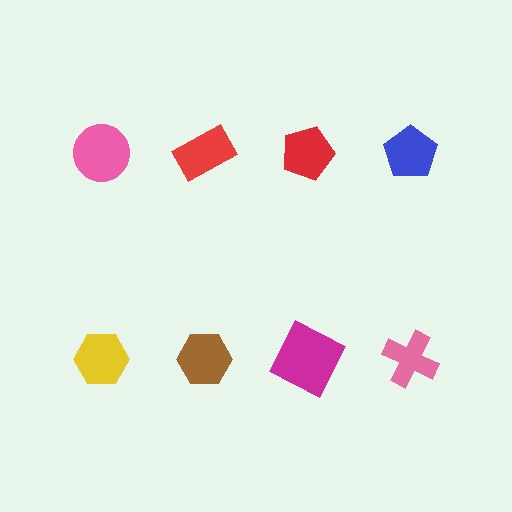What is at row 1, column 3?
A red pentagon.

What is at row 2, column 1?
A yellow hexagon.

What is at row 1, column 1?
A pink circle.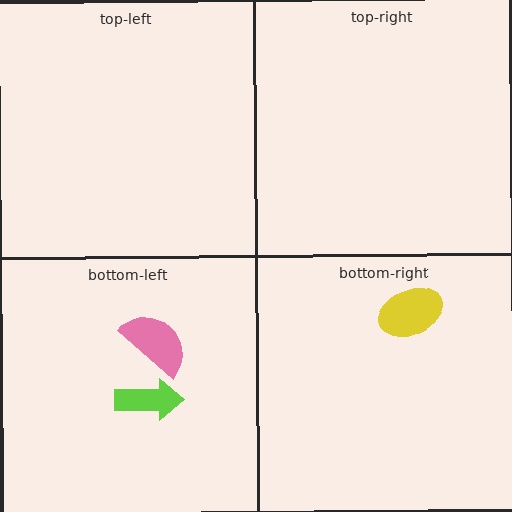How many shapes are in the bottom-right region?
1.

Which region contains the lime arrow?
The bottom-left region.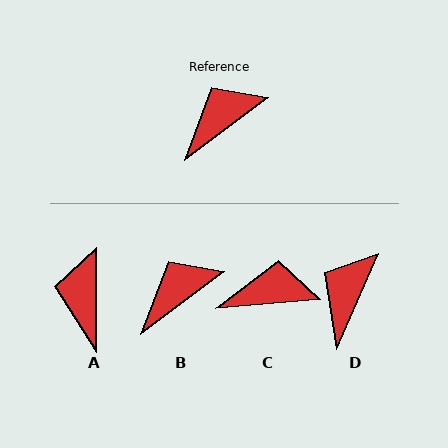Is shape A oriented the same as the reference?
No, it is off by about 53 degrees.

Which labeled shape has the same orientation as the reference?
B.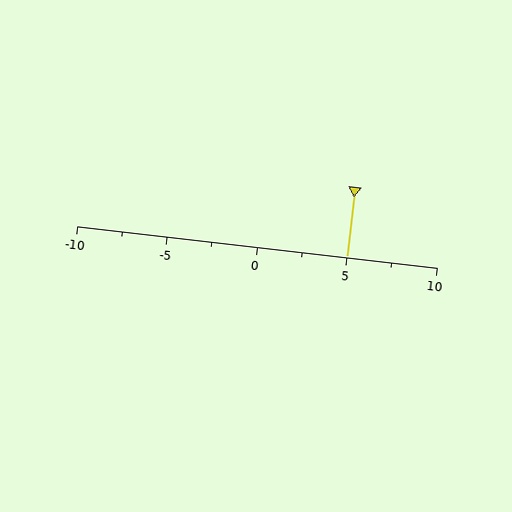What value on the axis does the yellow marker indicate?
The marker indicates approximately 5.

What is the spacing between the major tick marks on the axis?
The major ticks are spaced 5 apart.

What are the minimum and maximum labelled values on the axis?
The axis runs from -10 to 10.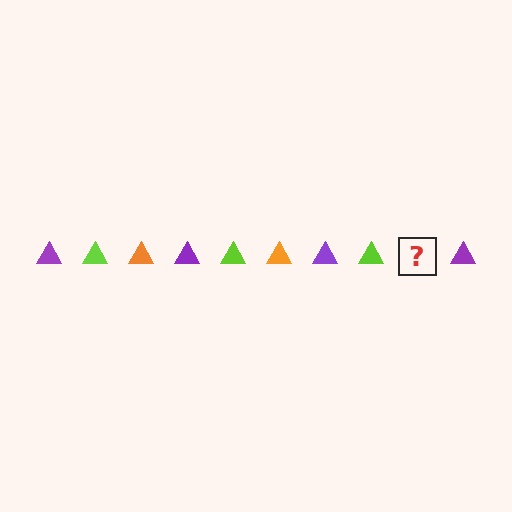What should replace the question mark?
The question mark should be replaced with an orange triangle.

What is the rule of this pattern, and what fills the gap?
The rule is that the pattern cycles through purple, lime, orange triangles. The gap should be filled with an orange triangle.